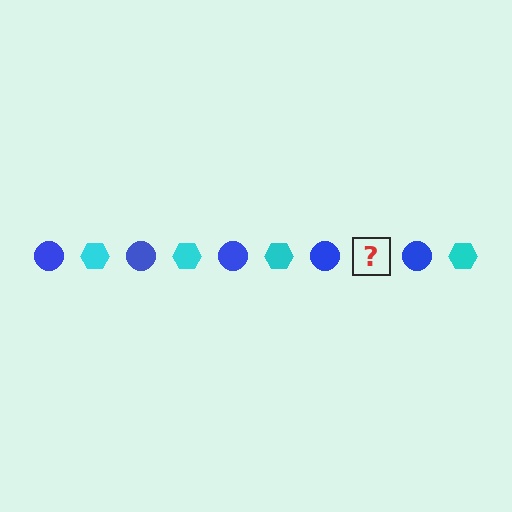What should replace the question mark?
The question mark should be replaced with a cyan hexagon.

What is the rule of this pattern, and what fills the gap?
The rule is that the pattern alternates between blue circle and cyan hexagon. The gap should be filled with a cyan hexagon.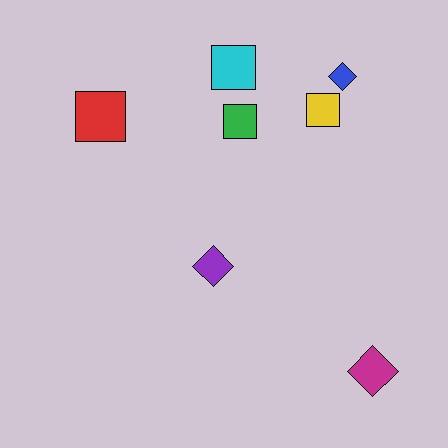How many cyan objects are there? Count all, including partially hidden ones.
There is 1 cyan object.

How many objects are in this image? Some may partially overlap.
There are 7 objects.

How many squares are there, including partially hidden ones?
There are 4 squares.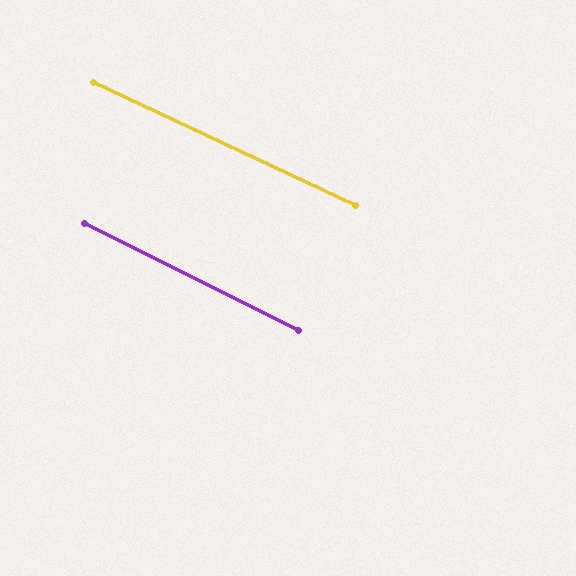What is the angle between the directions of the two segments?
Approximately 1 degree.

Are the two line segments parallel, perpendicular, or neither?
Parallel — their directions differ by only 1.4°.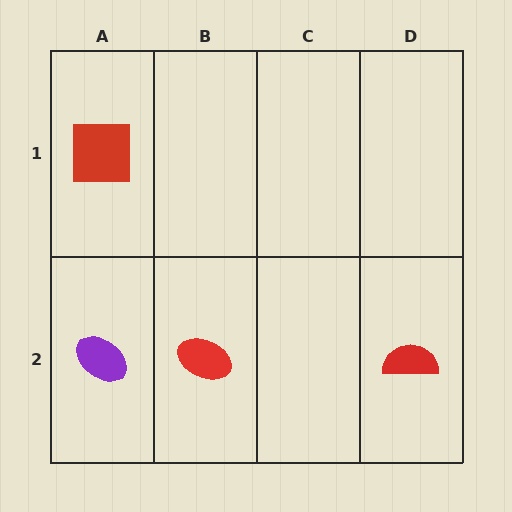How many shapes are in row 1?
1 shape.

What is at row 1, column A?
A red square.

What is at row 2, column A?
A purple ellipse.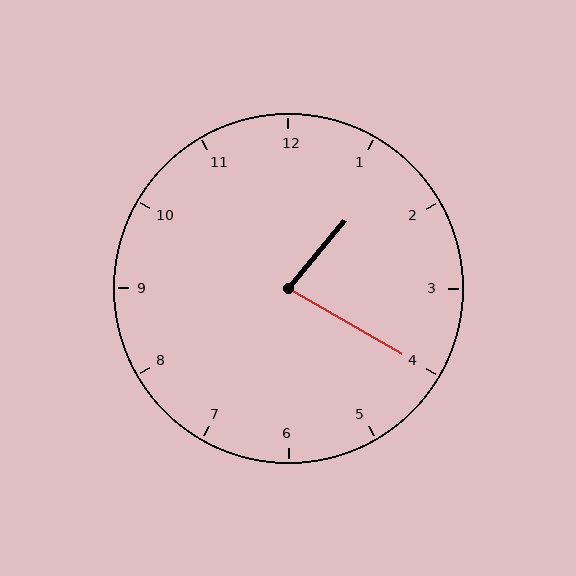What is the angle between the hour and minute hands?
Approximately 80 degrees.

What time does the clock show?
1:20.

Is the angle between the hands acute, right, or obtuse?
It is acute.